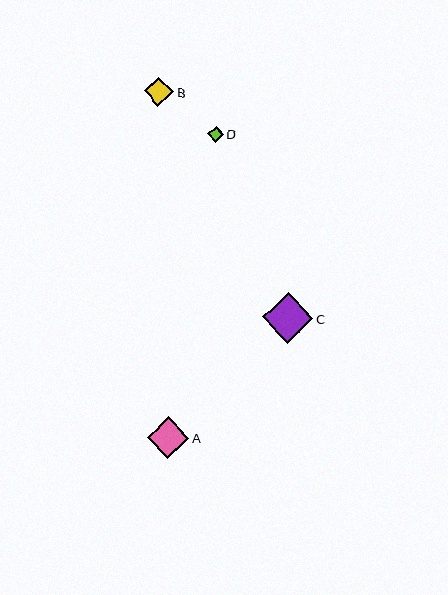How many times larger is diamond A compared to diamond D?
Diamond A is approximately 2.7 times the size of diamond D.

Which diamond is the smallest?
Diamond D is the smallest with a size of approximately 15 pixels.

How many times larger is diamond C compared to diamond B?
Diamond C is approximately 1.7 times the size of diamond B.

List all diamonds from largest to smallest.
From largest to smallest: C, A, B, D.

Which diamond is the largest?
Diamond C is the largest with a size of approximately 51 pixels.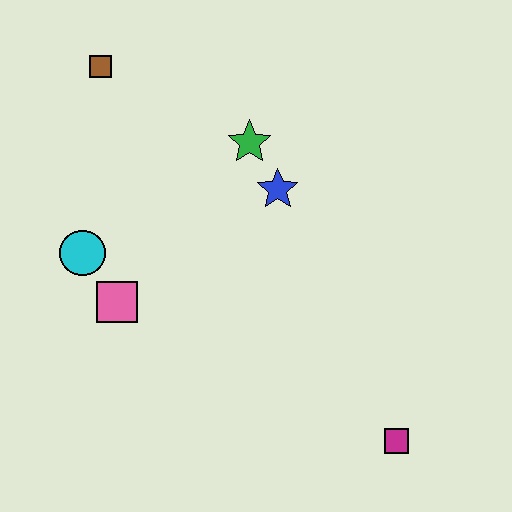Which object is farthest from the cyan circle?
The magenta square is farthest from the cyan circle.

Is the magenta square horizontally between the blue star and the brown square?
No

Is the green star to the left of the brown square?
No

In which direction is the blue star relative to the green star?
The blue star is below the green star.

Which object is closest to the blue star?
The green star is closest to the blue star.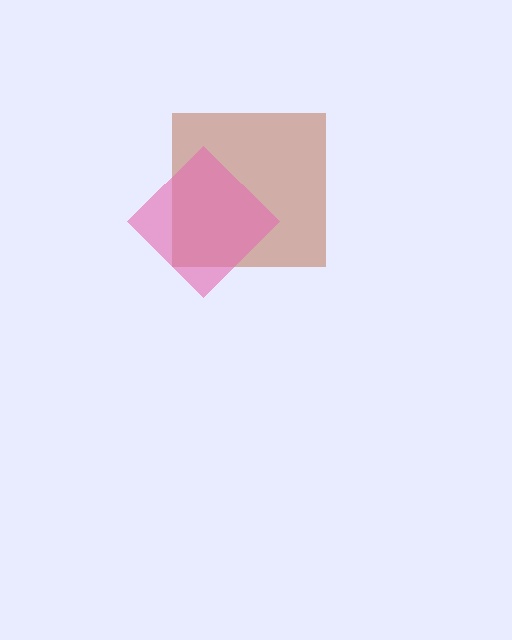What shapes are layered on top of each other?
The layered shapes are: a brown square, a pink diamond.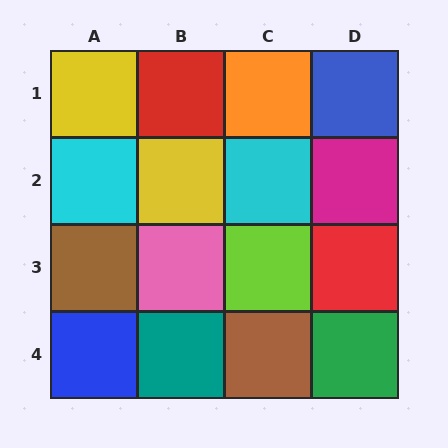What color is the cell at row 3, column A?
Brown.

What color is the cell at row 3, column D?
Red.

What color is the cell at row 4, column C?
Brown.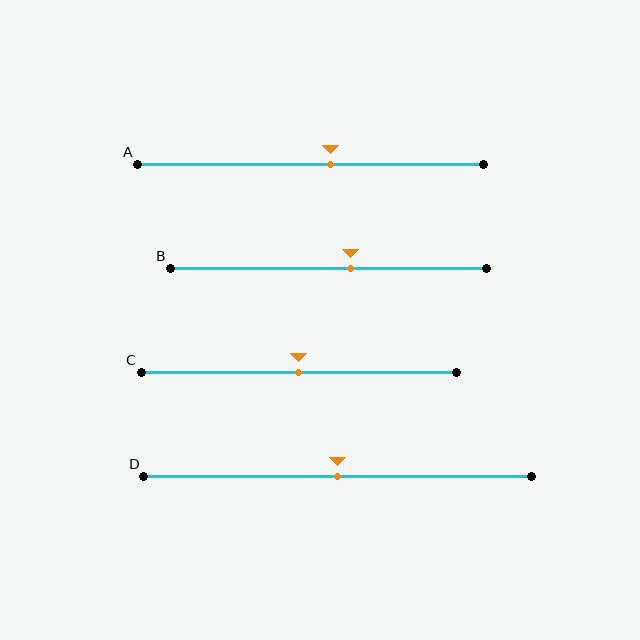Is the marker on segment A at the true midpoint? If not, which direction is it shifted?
No, the marker on segment A is shifted to the right by about 6% of the segment length.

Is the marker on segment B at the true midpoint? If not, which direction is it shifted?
No, the marker on segment B is shifted to the right by about 7% of the segment length.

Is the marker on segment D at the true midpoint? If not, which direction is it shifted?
Yes, the marker on segment D is at the true midpoint.